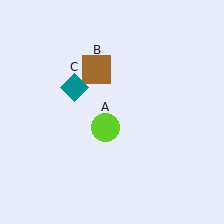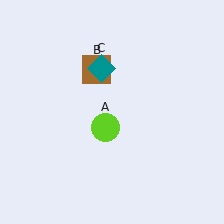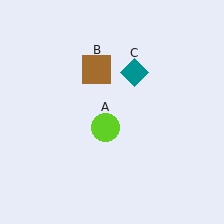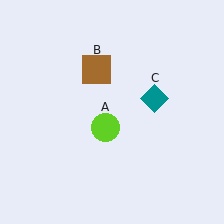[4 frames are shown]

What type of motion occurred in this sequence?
The teal diamond (object C) rotated clockwise around the center of the scene.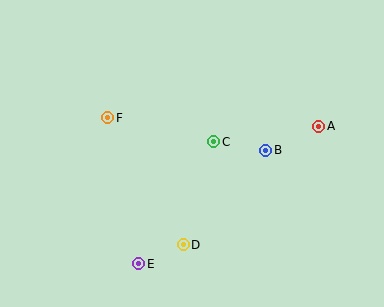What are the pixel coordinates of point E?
Point E is at (139, 264).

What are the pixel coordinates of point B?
Point B is at (266, 150).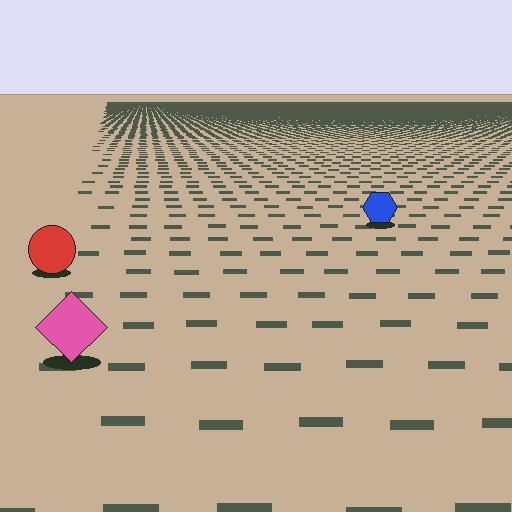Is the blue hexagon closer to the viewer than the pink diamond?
No. The pink diamond is closer — you can tell from the texture gradient: the ground texture is coarser near it.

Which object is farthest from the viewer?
The blue hexagon is farthest from the viewer. It appears smaller and the ground texture around it is denser.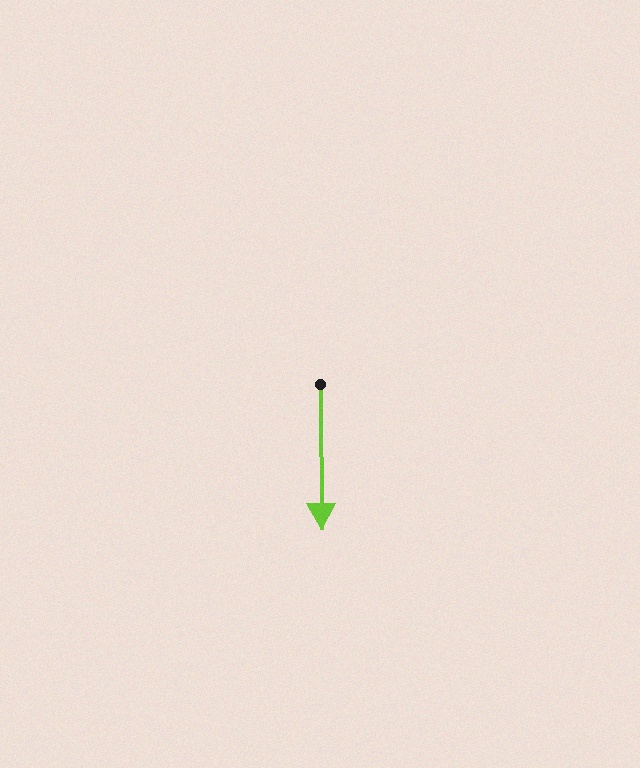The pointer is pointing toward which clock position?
Roughly 6 o'clock.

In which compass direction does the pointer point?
South.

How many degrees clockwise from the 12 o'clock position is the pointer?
Approximately 179 degrees.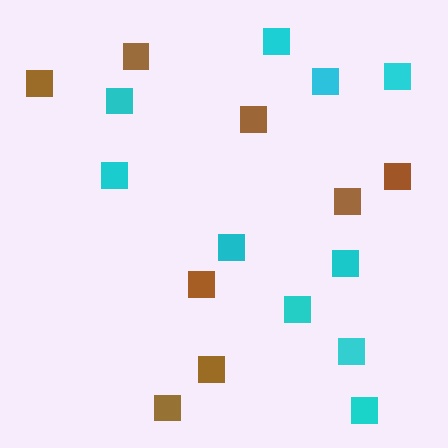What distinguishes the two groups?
There are 2 groups: one group of cyan squares (10) and one group of brown squares (8).